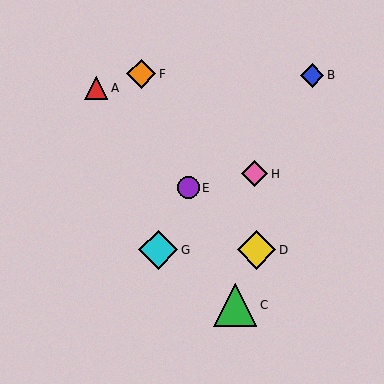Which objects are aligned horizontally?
Objects D, G are aligned horizontally.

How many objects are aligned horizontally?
2 objects (D, G) are aligned horizontally.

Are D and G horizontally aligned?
Yes, both are at y≈250.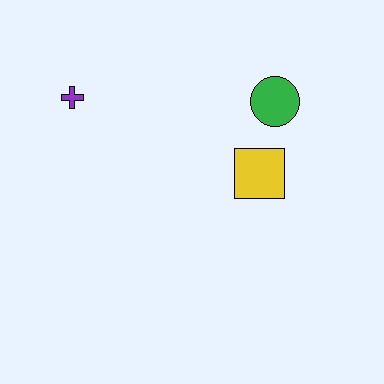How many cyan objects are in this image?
There are no cyan objects.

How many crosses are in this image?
There is 1 cross.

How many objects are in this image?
There are 3 objects.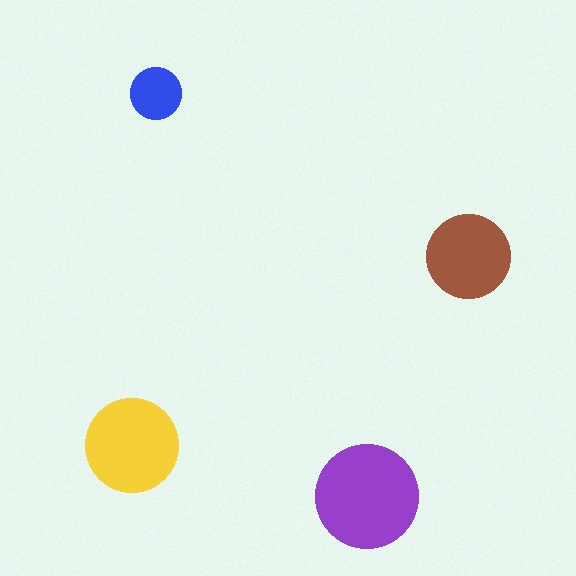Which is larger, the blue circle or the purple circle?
The purple one.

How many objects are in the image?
There are 4 objects in the image.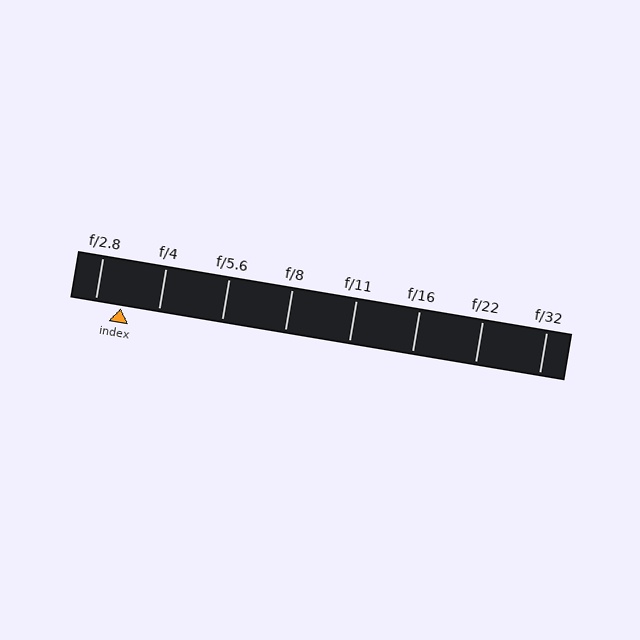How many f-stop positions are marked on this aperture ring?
There are 8 f-stop positions marked.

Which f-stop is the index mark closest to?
The index mark is closest to f/2.8.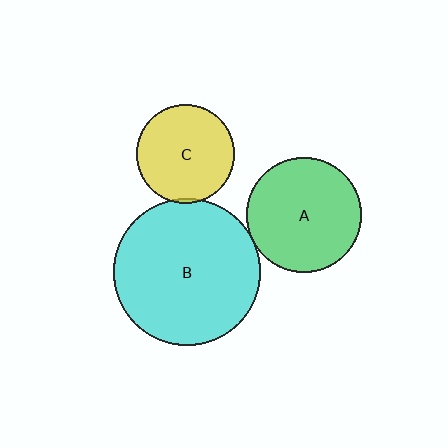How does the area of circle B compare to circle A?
Approximately 1.6 times.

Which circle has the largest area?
Circle B (cyan).